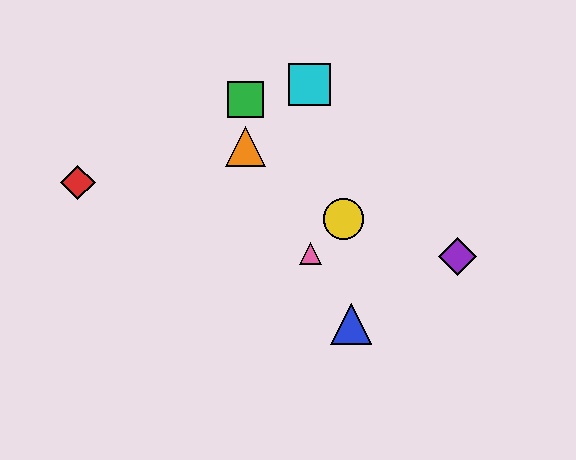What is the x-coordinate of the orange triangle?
The orange triangle is at x≈246.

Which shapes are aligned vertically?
The green square, the orange triangle are aligned vertically.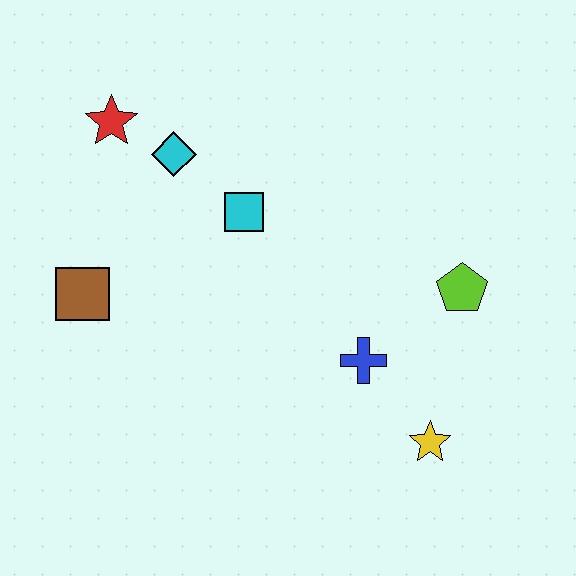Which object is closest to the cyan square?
The cyan diamond is closest to the cyan square.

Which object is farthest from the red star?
The yellow star is farthest from the red star.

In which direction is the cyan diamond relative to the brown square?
The cyan diamond is above the brown square.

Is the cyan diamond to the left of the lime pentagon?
Yes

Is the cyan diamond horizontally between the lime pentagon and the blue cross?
No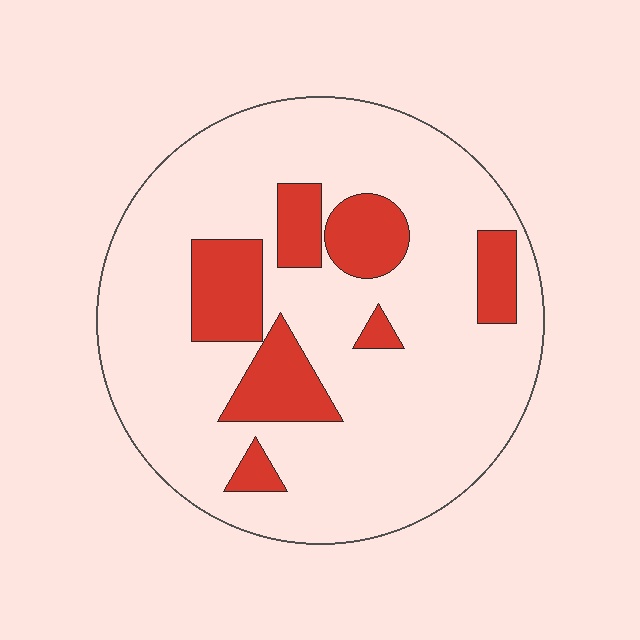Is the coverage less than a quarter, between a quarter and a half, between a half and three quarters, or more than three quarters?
Less than a quarter.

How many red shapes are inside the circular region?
7.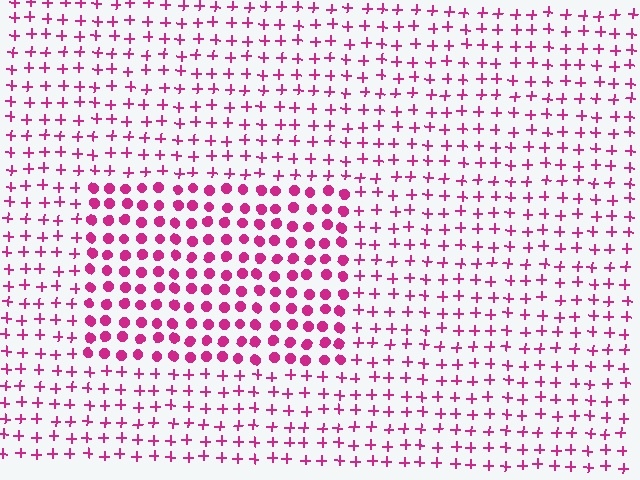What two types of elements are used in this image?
The image uses circles inside the rectangle region and plus signs outside it.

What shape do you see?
I see a rectangle.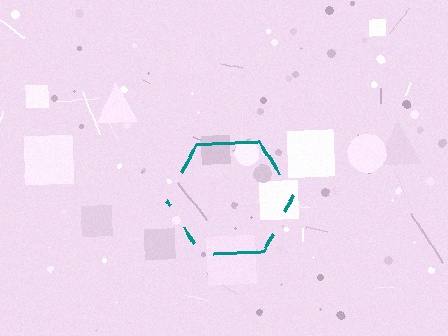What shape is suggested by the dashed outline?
The dashed outline suggests a hexagon.